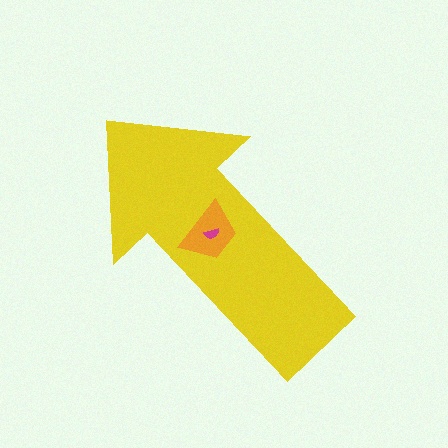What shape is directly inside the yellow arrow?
The orange trapezoid.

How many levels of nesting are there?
3.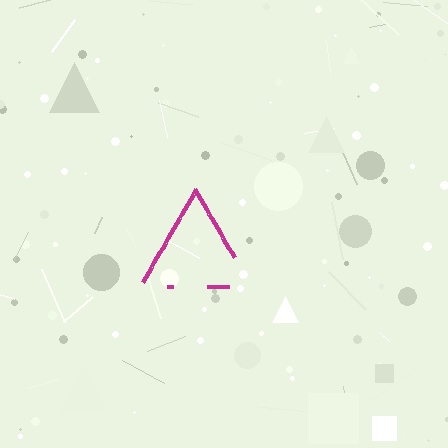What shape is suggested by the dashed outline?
The dashed outline suggests a triangle.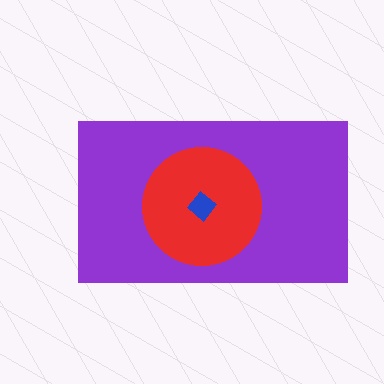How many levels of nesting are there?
3.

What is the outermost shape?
The purple rectangle.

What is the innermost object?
The blue diamond.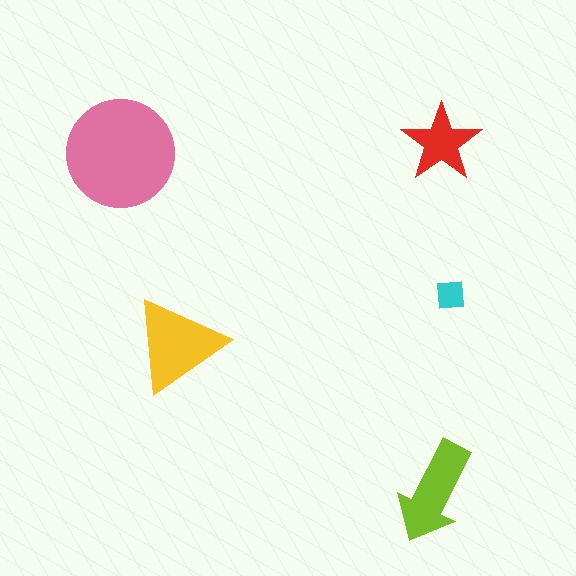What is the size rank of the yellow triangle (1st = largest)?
2nd.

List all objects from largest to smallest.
The pink circle, the yellow triangle, the lime arrow, the red star, the cyan square.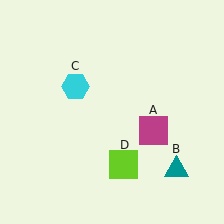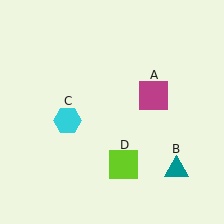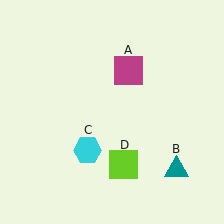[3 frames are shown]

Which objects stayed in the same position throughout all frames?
Teal triangle (object B) and lime square (object D) remained stationary.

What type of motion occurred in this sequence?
The magenta square (object A), cyan hexagon (object C) rotated counterclockwise around the center of the scene.